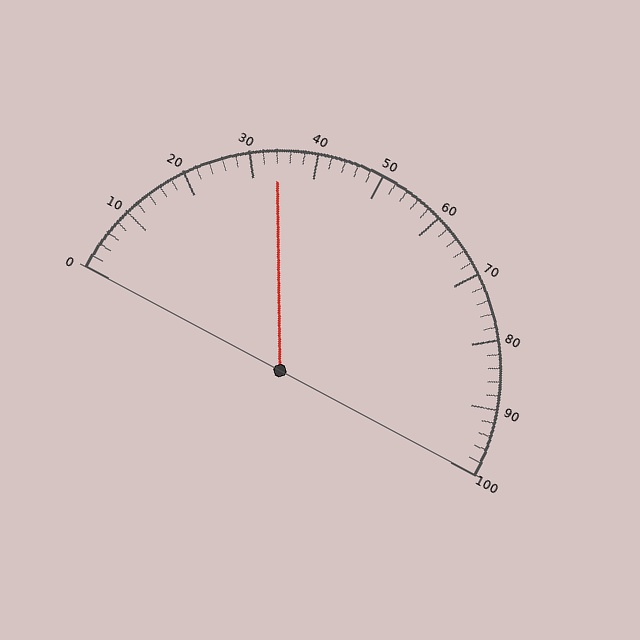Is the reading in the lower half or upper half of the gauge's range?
The reading is in the lower half of the range (0 to 100).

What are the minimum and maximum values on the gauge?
The gauge ranges from 0 to 100.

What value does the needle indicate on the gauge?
The needle indicates approximately 34.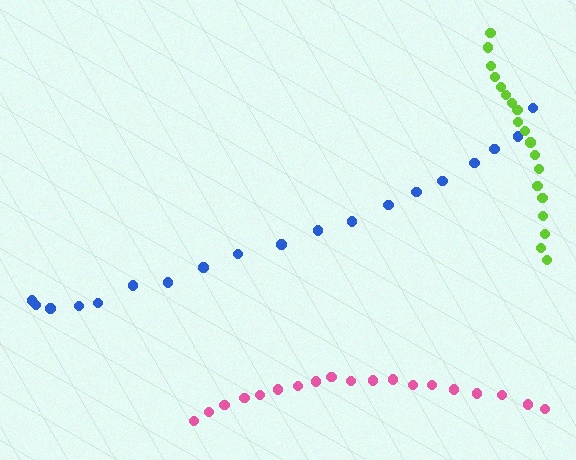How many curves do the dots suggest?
There are 3 distinct paths.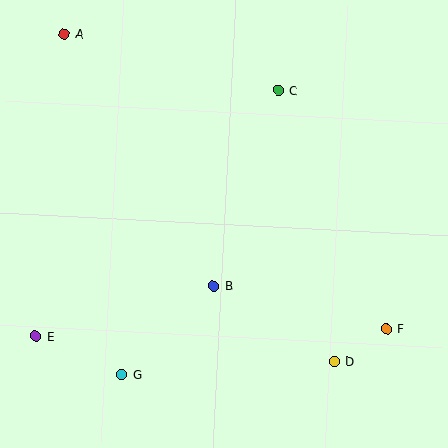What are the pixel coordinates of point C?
Point C is at (278, 90).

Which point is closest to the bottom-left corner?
Point E is closest to the bottom-left corner.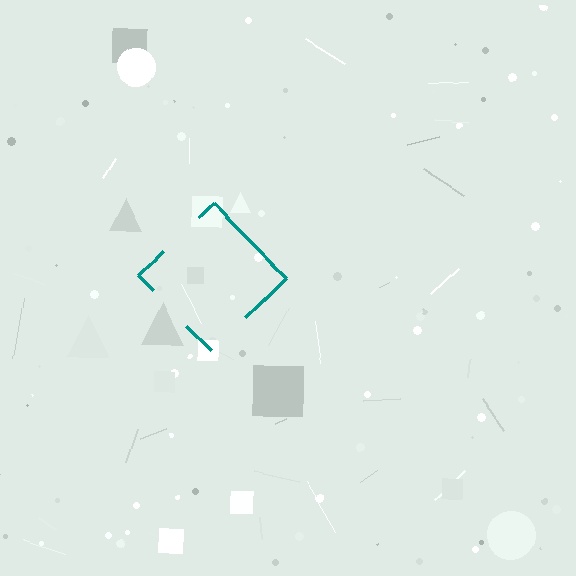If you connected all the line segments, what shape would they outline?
They would outline a diamond.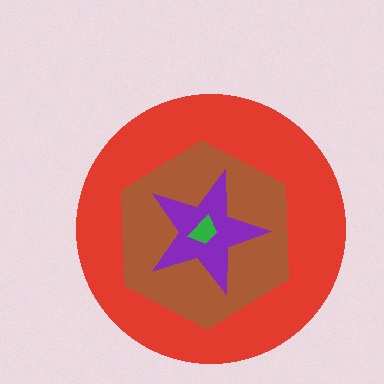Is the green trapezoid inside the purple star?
Yes.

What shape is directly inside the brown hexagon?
The purple star.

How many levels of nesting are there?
4.